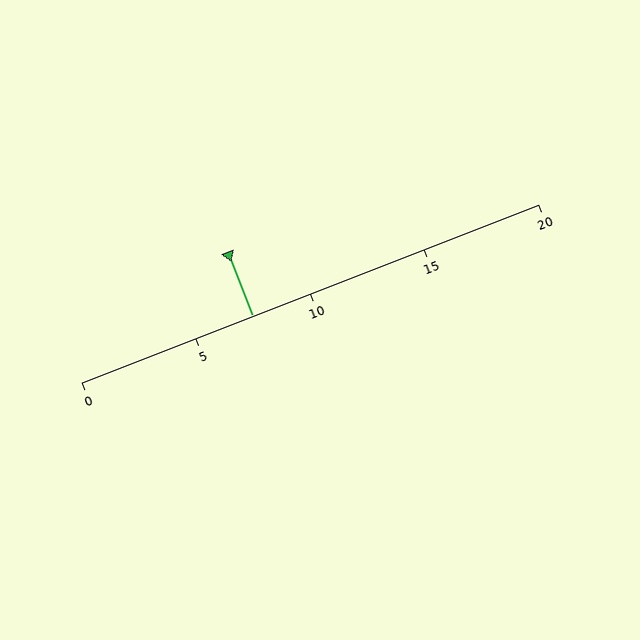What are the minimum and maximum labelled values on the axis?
The axis runs from 0 to 20.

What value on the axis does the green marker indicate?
The marker indicates approximately 7.5.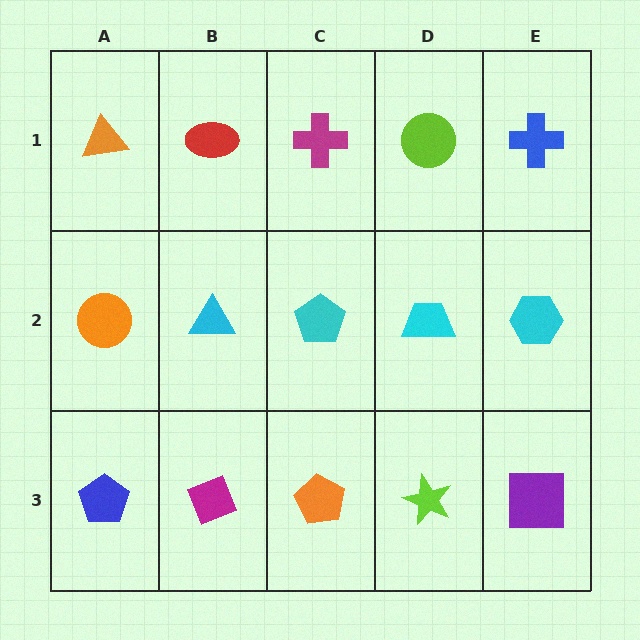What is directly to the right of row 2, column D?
A cyan hexagon.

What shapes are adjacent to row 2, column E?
A blue cross (row 1, column E), a purple square (row 3, column E), a cyan trapezoid (row 2, column D).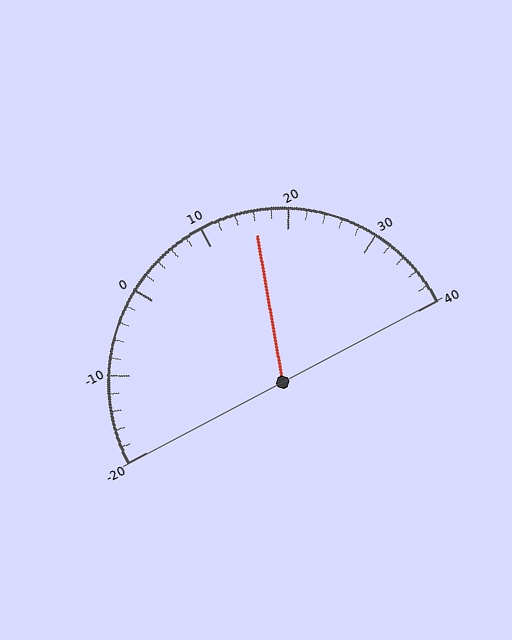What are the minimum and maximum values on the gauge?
The gauge ranges from -20 to 40.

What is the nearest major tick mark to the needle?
The nearest major tick mark is 20.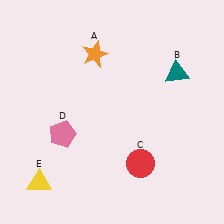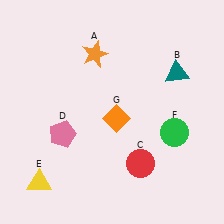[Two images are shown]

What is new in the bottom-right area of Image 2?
An orange diamond (G) was added in the bottom-right area of Image 2.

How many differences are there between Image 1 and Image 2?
There are 2 differences between the two images.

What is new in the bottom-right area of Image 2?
A green circle (F) was added in the bottom-right area of Image 2.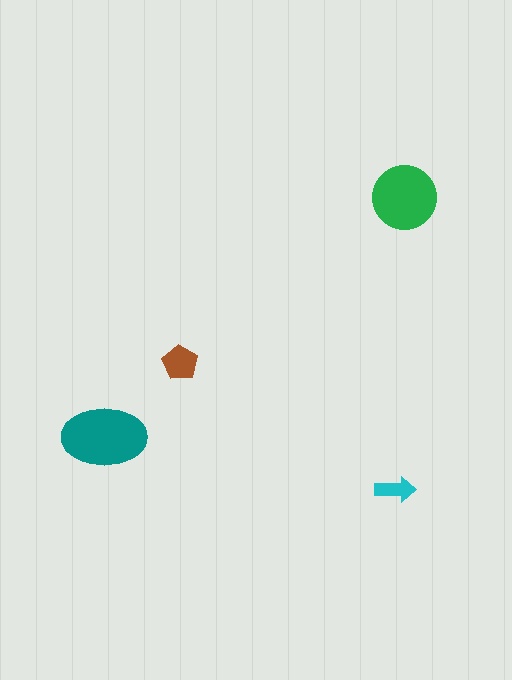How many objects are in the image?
There are 4 objects in the image.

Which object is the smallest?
The cyan arrow.